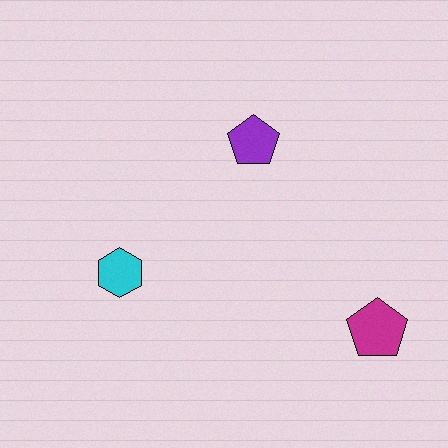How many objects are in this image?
There are 3 objects.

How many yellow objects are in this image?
There are no yellow objects.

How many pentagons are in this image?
There are 2 pentagons.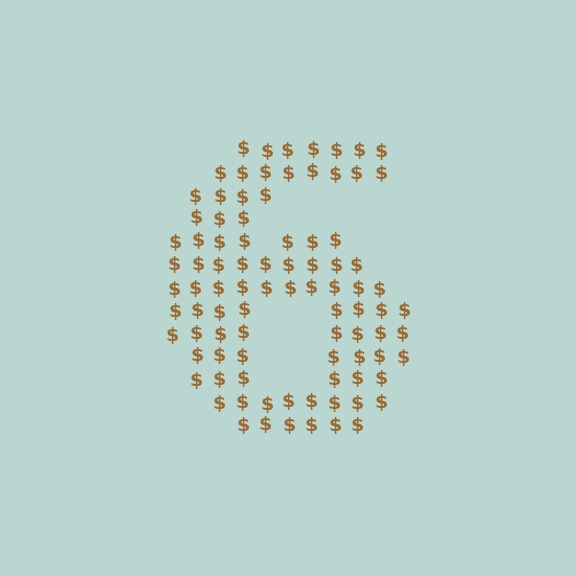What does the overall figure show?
The overall figure shows the digit 6.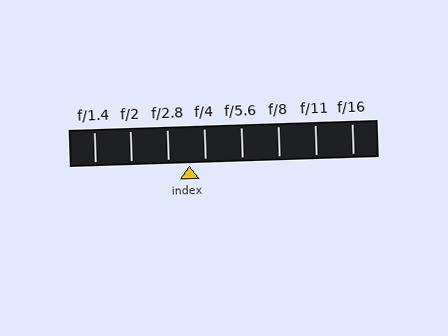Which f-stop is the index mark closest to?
The index mark is closest to f/4.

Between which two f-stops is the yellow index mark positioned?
The index mark is between f/2.8 and f/4.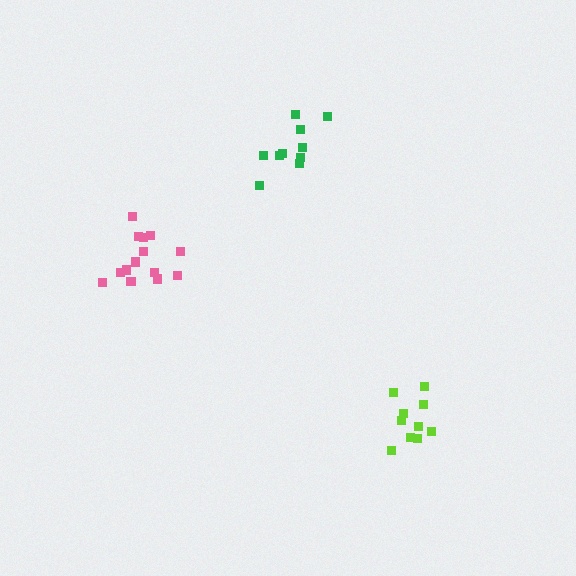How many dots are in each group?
Group 1: 11 dots, Group 2: 10 dots, Group 3: 14 dots (35 total).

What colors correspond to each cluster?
The clusters are colored: green, lime, pink.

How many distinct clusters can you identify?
There are 3 distinct clusters.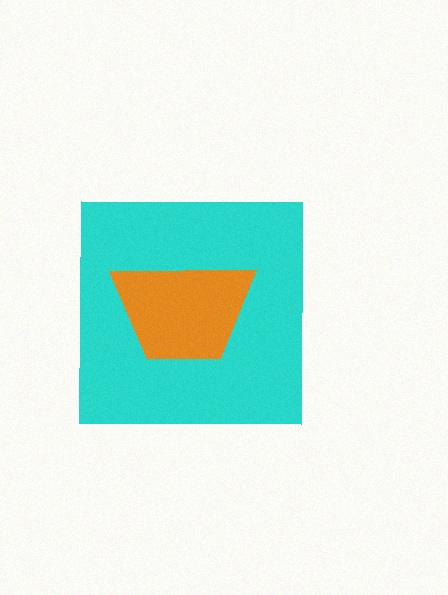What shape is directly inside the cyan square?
The orange trapezoid.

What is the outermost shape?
The cyan square.